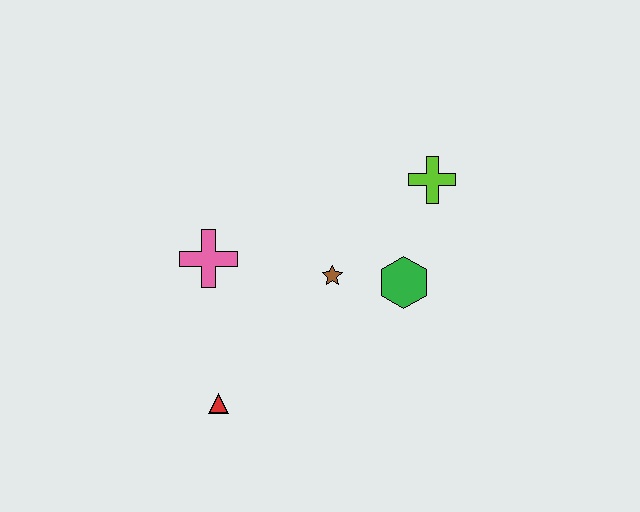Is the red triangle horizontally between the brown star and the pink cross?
Yes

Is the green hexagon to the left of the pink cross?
No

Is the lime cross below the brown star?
No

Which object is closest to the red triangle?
The pink cross is closest to the red triangle.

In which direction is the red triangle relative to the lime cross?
The red triangle is below the lime cross.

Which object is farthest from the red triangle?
The lime cross is farthest from the red triangle.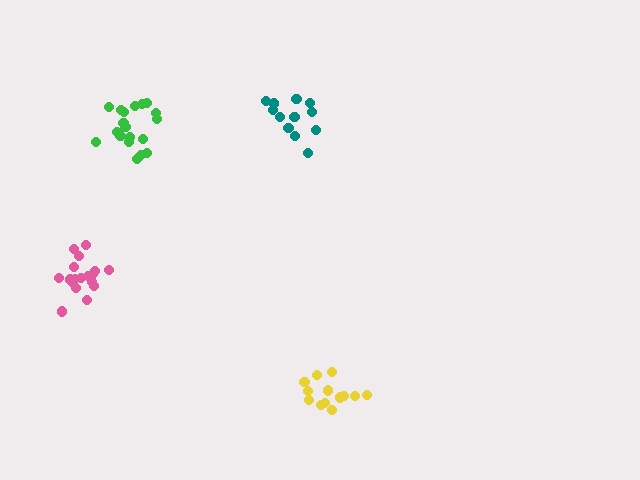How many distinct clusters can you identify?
There are 4 distinct clusters.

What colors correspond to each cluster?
The clusters are colored: teal, green, yellow, pink.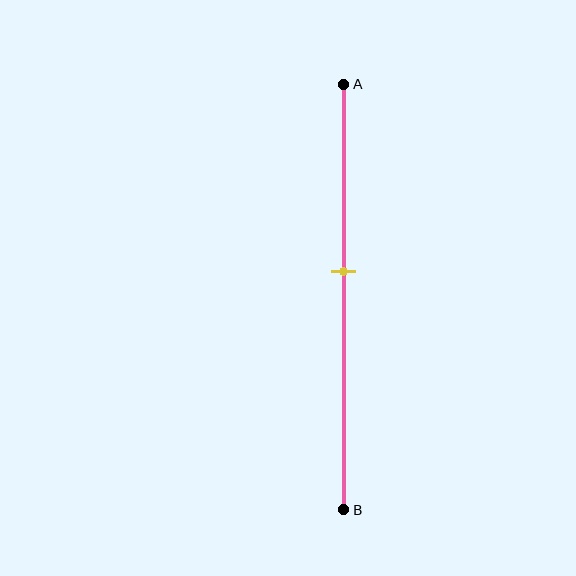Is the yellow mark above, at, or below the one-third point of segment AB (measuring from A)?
The yellow mark is below the one-third point of segment AB.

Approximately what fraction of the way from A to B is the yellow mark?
The yellow mark is approximately 45% of the way from A to B.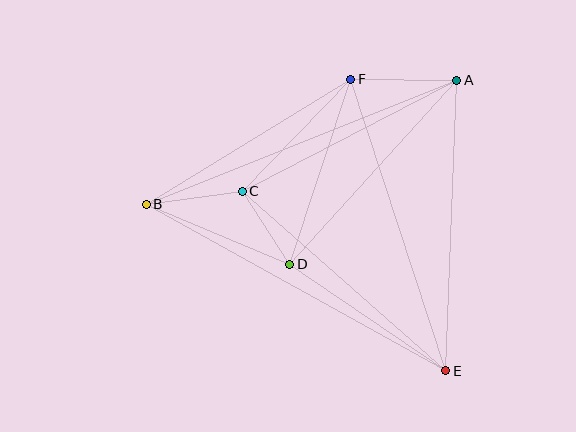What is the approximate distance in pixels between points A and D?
The distance between A and D is approximately 248 pixels.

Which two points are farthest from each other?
Points B and E are farthest from each other.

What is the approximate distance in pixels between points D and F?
The distance between D and F is approximately 195 pixels.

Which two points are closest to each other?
Points C and D are closest to each other.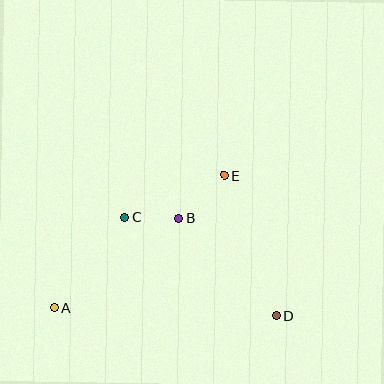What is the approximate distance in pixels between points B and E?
The distance between B and E is approximately 63 pixels.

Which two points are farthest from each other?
Points A and D are farthest from each other.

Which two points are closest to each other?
Points B and C are closest to each other.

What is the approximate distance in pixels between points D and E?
The distance between D and E is approximately 150 pixels.